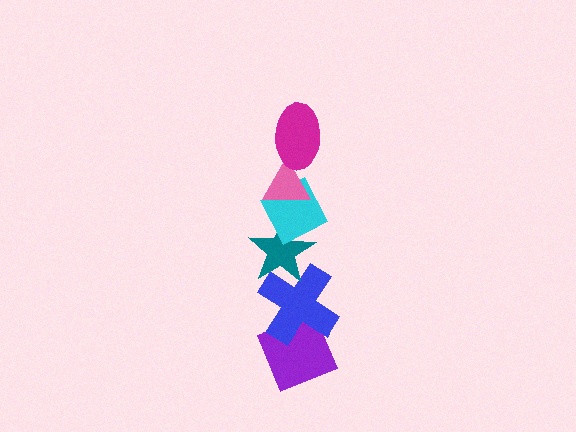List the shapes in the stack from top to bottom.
From top to bottom: the magenta ellipse, the pink triangle, the cyan diamond, the teal star, the blue cross, the purple diamond.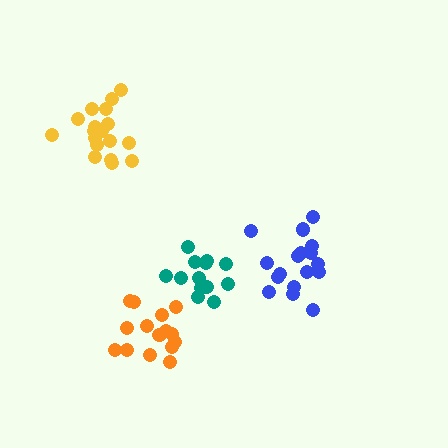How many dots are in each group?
Group 1: 13 dots, Group 2: 17 dots, Group 3: 18 dots, Group 4: 15 dots (63 total).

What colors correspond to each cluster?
The clusters are colored: teal, blue, yellow, orange.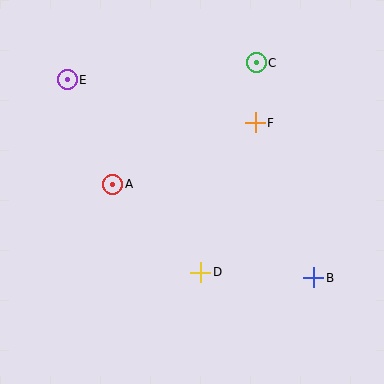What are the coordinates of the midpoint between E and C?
The midpoint between E and C is at (162, 71).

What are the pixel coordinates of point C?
Point C is at (256, 63).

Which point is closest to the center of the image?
Point A at (113, 184) is closest to the center.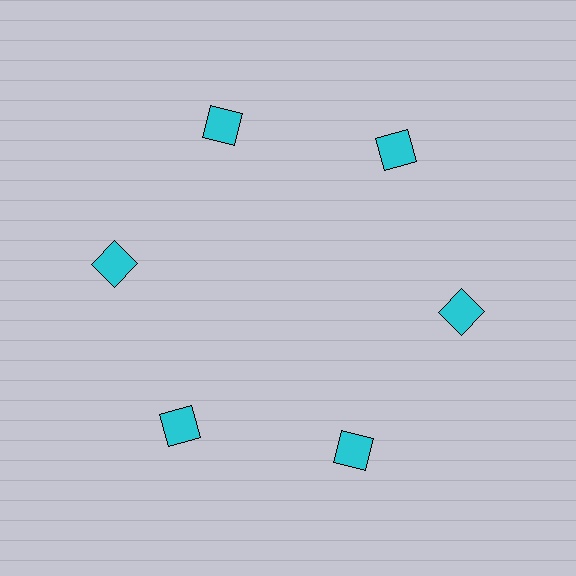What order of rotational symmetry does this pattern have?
This pattern has 6-fold rotational symmetry.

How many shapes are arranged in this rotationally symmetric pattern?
There are 6 shapes, arranged in 6 groups of 1.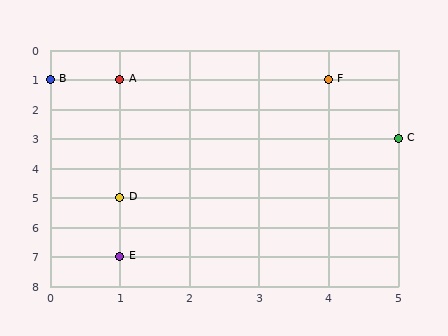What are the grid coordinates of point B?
Point B is at grid coordinates (0, 1).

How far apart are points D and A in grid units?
Points D and A are 4 rows apart.